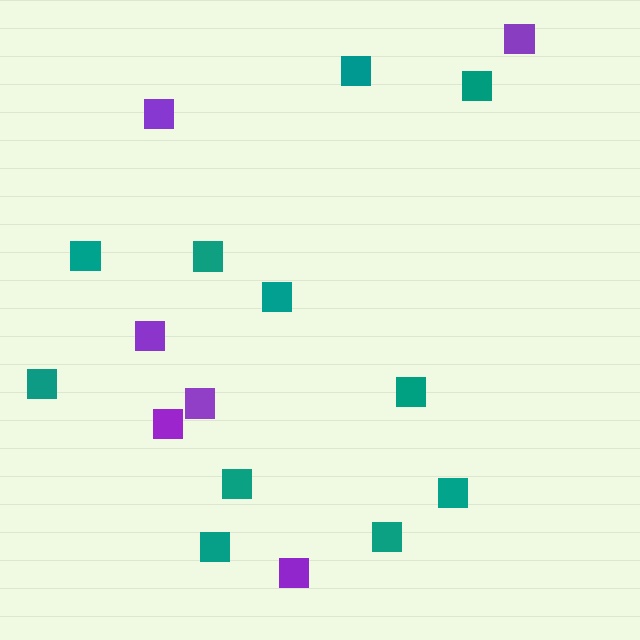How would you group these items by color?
There are 2 groups: one group of purple squares (6) and one group of teal squares (11).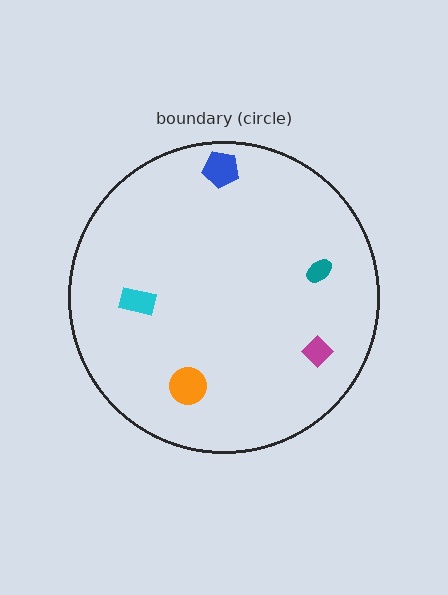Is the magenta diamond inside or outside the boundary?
Inside.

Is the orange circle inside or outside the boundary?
Inside.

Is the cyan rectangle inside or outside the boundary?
Inside.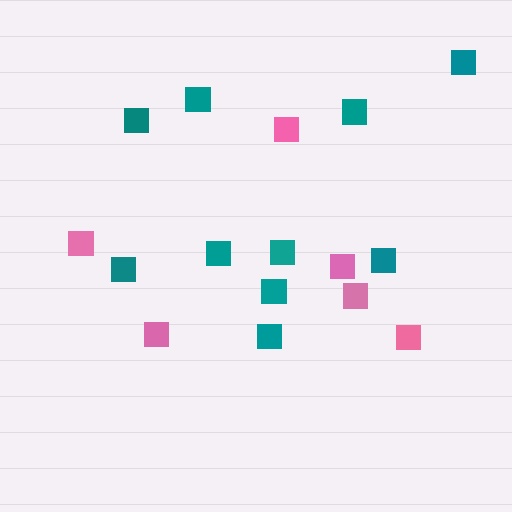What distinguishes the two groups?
There are 2 groups: one group of pink squares (6) and one group of teal squares (10).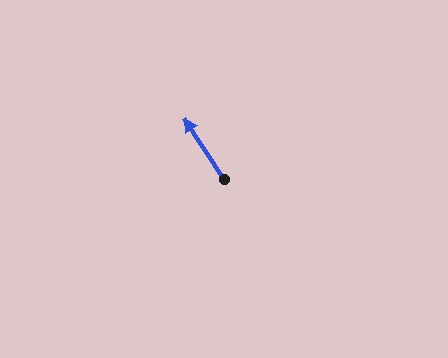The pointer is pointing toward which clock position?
Roughly 11 o'clock.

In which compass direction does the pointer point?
Northwest.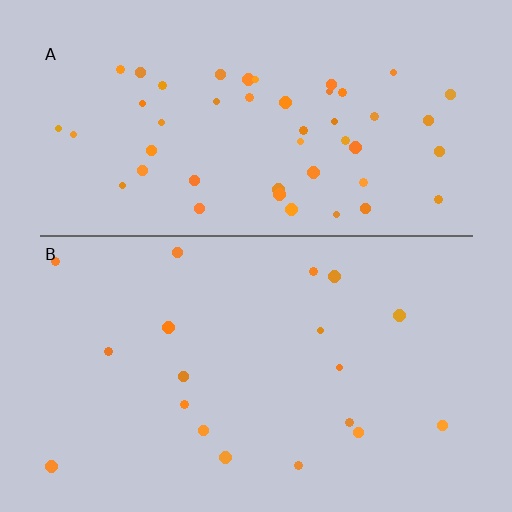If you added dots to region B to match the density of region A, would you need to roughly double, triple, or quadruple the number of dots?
Approximately triple.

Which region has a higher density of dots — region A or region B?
A (the top).